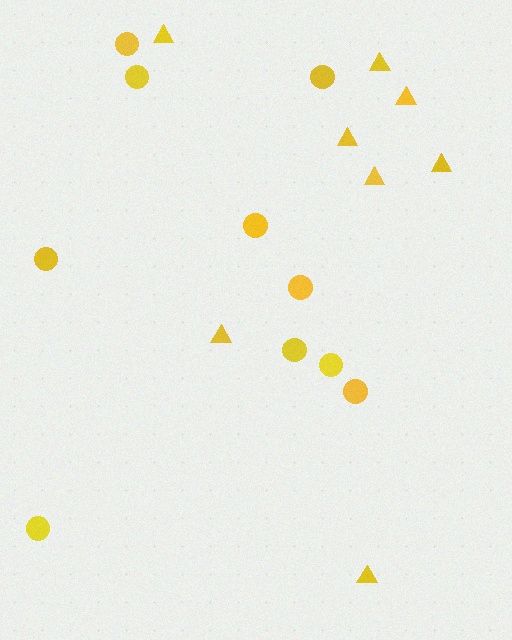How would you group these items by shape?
There are 2 groups: one group of circles (10) and one group of triangles (8).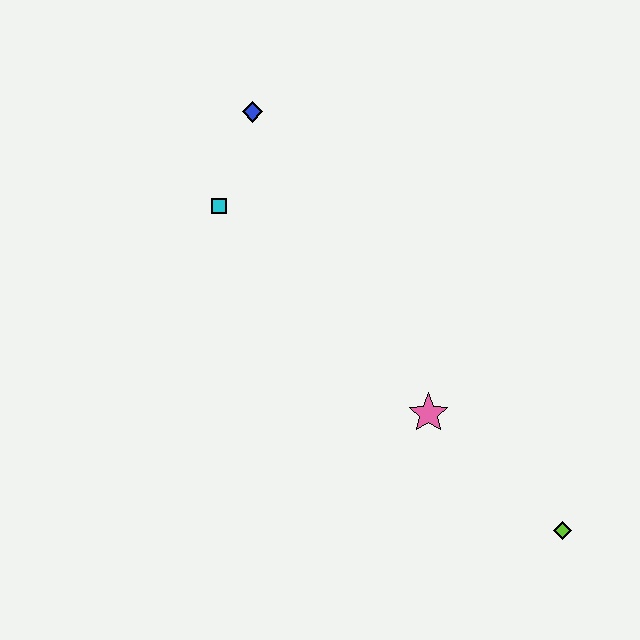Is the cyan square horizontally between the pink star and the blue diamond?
No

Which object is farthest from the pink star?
The blue diamond is farthest from the pink star.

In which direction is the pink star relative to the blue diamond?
The pink star is below the blue diamond.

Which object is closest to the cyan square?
The blue diamond is closest to the cyan square.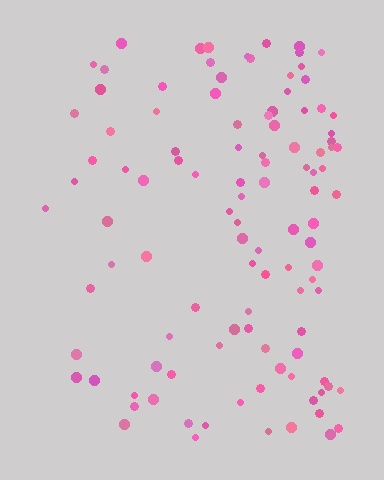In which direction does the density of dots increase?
From left to right, with the right side densest.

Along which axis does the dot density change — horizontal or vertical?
Horizontal.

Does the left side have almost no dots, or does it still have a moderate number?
Still a moderate number, just noticeably fewer than the right.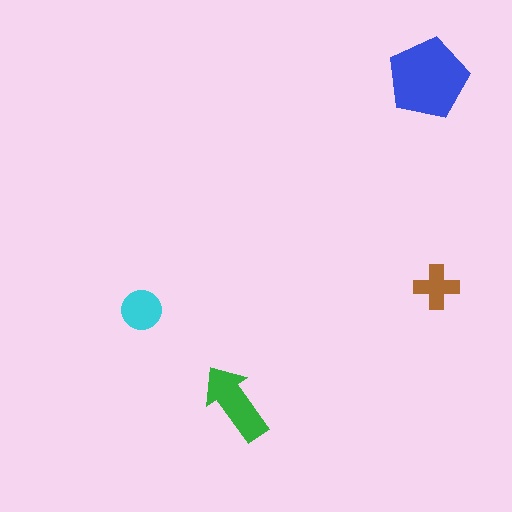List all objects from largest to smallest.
The blue pentagon, the green arrow, the cyan circle, the brown cross.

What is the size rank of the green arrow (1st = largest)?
2nd.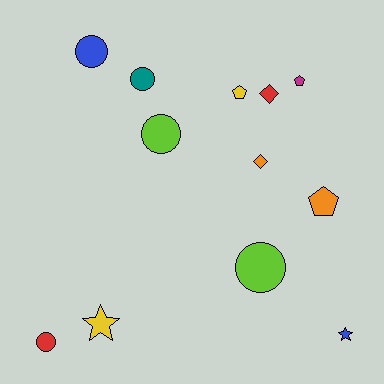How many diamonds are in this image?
There are 2 diamonds.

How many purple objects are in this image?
There are no purple objects.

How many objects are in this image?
There are 12 objects.